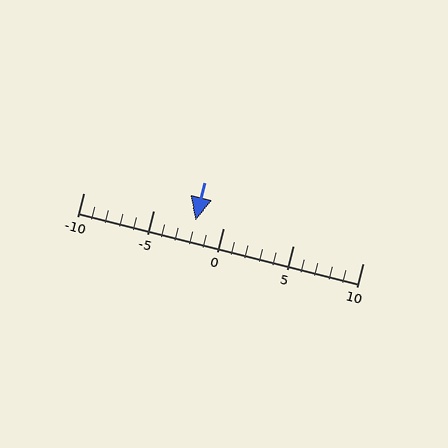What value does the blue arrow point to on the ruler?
The blue arrow points to approximately -2.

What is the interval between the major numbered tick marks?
The major tick marks are spaced 5 units apart.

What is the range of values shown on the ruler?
The ruler shows values from -10 to 10.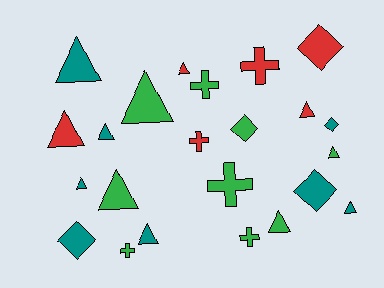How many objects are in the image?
There are 23 objects.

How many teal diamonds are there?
There are 3 teal diamonds.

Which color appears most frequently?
Green, with 9 objects.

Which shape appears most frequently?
Triangle, with 12 objects.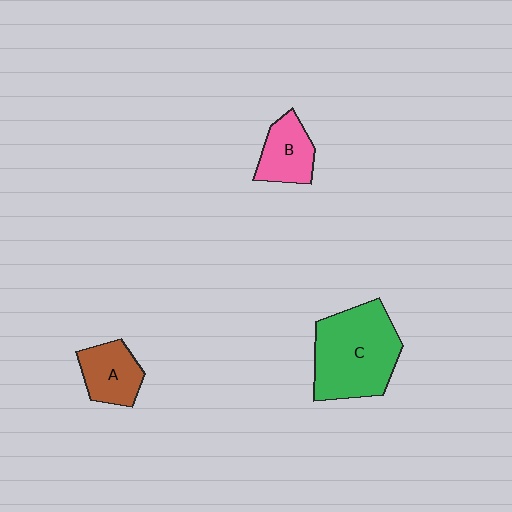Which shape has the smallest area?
Shape B (pink).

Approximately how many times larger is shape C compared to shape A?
Approximately 2.2 times.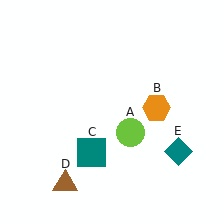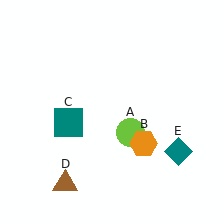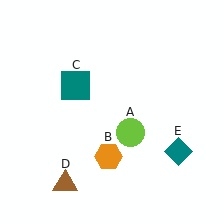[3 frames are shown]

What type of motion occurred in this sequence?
The orange hexagon (object B), teal square (object C) rotated clockwise around the center of the scene.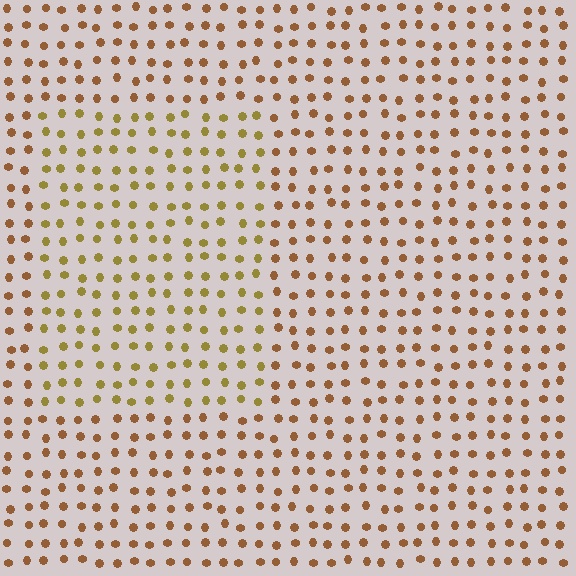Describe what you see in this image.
The image is filled with small brown elements in a uniform arrangement. A rectangle-shaped region is visible where the elements are tinted to a slightly different hue, forming a subtle color boundary.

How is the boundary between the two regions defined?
The boundary is defined purely by a slight shift in hue (about 28 degrees). Spacing, size, and orientation are identical on both sides.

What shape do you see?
I see a rectangle.